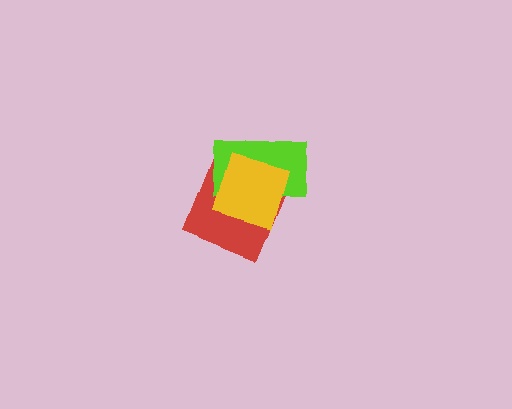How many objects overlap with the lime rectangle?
2 objects overlap with the lime rectangle.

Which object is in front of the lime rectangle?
The yellow diamond is in front of the lime rectangle.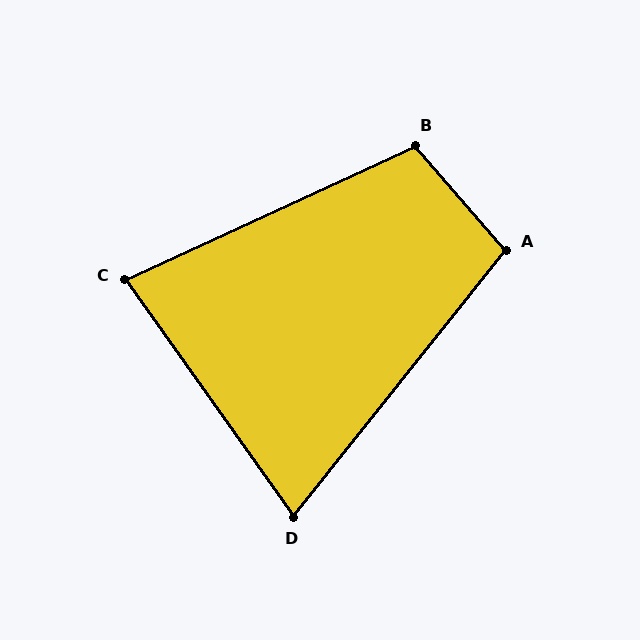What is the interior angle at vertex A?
Approximately 101 degrees (obtuse).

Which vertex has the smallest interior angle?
D, at approximately 74 degrees.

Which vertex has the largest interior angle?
B, at approximately 106 degrees.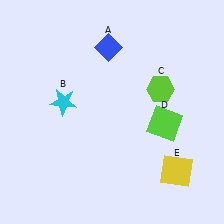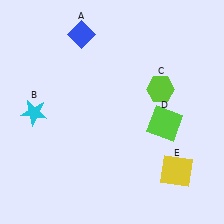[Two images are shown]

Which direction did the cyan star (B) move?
The cyan star (B) moved left.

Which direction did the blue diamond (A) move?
The blue diamond (A) moved left.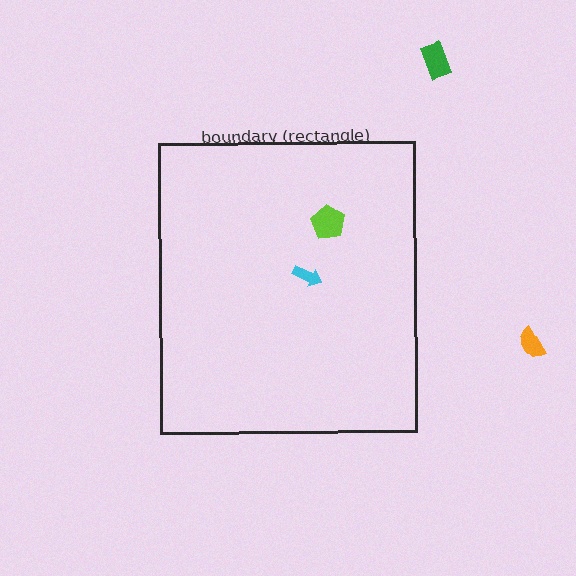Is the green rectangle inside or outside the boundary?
Outside.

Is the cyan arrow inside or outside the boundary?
Inside.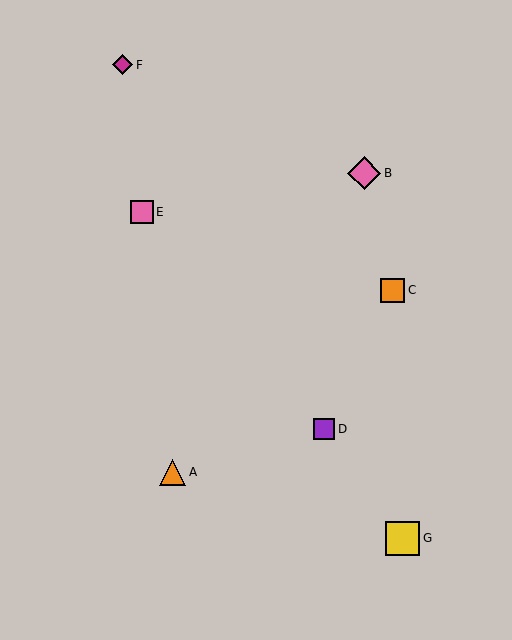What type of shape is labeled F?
Shape F is a magenta diamond.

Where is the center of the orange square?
The center of the orange square is at (393, 290).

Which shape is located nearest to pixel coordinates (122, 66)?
The magenta diamond (labeled F) at (122, 65) is nearest to that location.